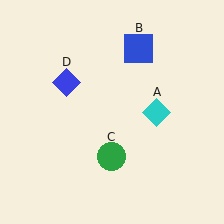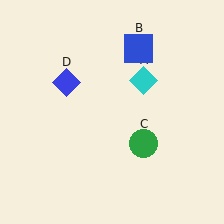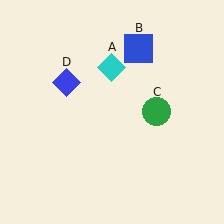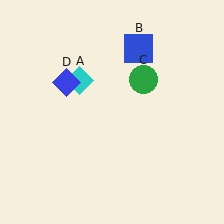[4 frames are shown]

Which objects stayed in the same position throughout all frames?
Blue square (object B) and blue diamond (object D) remained stationary.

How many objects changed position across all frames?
2 objects changed position: cyan diamond (object A), green circle (object C).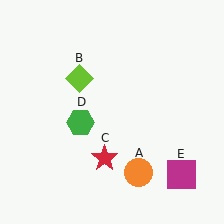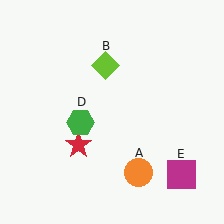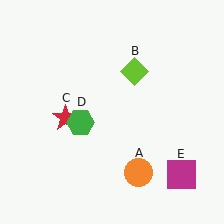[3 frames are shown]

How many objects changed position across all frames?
2 objects changed position: lime diamond (object B), red star (object C).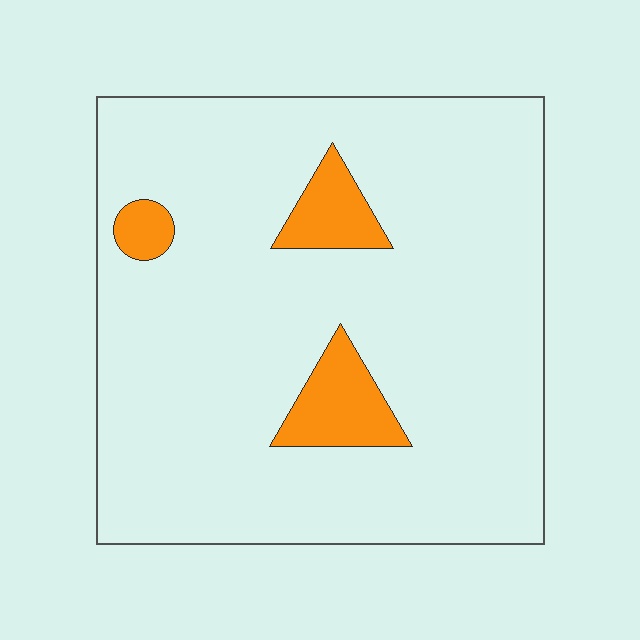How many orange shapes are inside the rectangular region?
3.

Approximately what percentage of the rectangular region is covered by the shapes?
Approximately 10%.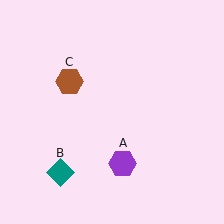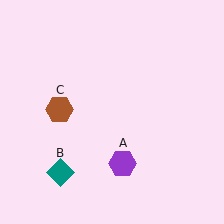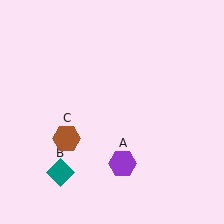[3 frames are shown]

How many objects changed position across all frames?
1 object changed position: brown hexagon (object C).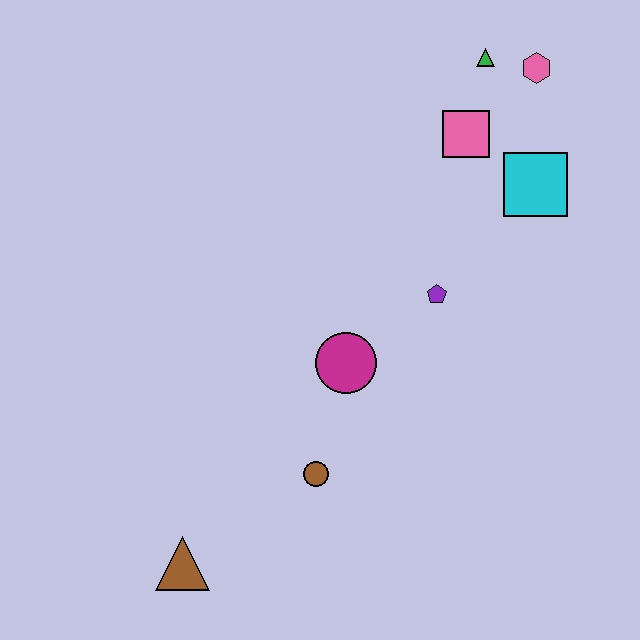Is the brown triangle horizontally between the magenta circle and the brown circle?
No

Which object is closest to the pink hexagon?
The green triangle is closest to the pink hexagon.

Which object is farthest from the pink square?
The brown triangle is farthest from the pink square.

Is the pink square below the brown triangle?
No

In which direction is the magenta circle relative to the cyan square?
The magenta circle is to the left of the cyan square.